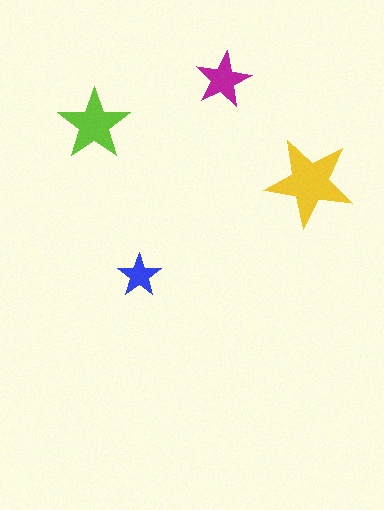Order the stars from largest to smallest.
the yellow one, the lime one, the magenta one, the blue one.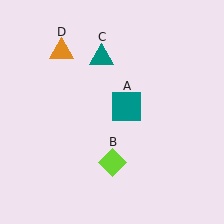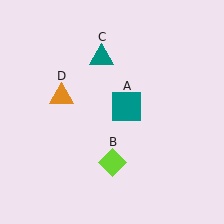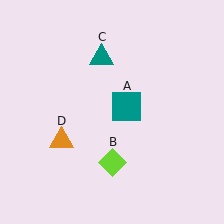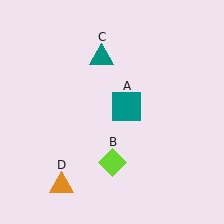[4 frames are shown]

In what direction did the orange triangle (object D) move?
The orange triangle (object D) moved down.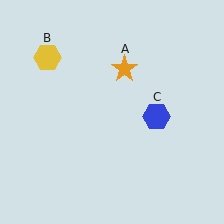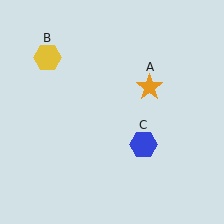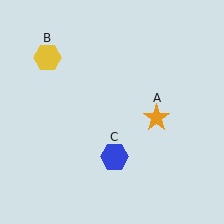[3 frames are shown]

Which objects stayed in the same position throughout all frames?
Yellow hexagon (object B) remained stationary.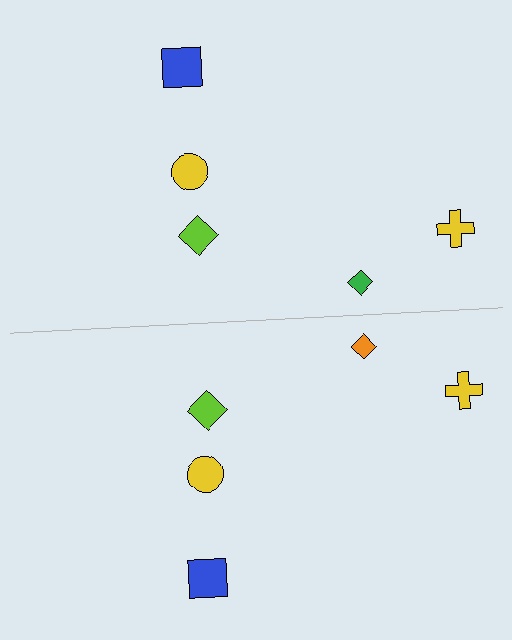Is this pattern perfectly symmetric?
No, the pattern is not perfectly symmetric. The orange diamond on the bottom side breaks the symmetry — its mirror counterpart is green.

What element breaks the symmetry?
The orange diamond on the bottom side breaks the symmetry — its mirror counterpart is green.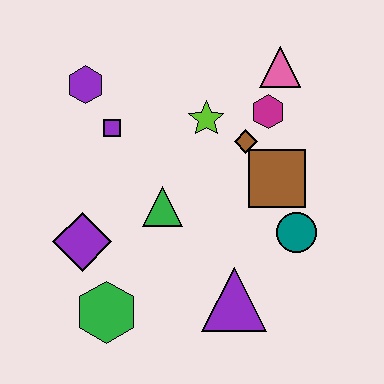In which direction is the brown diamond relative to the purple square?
The brown diamond is to the right of the purple square.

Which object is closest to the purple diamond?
The green hexagon is closest to the purple diamond.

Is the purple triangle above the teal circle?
No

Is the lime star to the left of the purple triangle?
Yes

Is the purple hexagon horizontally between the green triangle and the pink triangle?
No